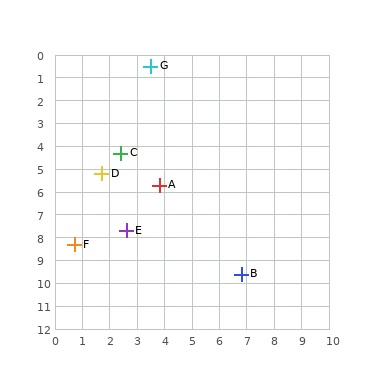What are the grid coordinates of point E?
Point E is at approximately (2.6, 7.7).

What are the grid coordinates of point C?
Point C is at approximately (2.4, 4.3).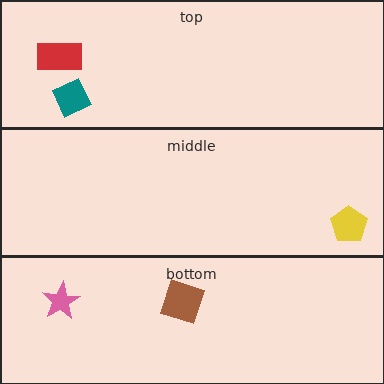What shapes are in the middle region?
The yellow pentagon.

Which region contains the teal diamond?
The top region.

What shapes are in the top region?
The red rectangle, the teal diamond.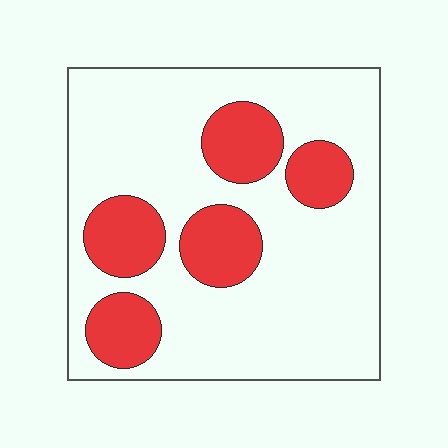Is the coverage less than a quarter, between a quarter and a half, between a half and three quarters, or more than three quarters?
Between a quarter and a half.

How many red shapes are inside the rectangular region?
5.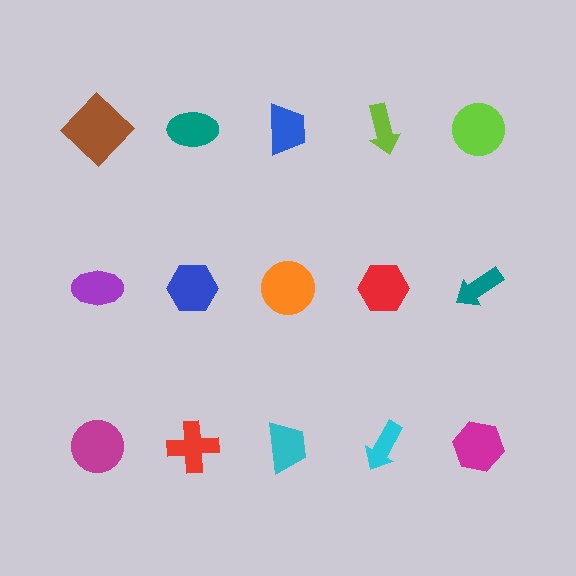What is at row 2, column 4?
A red hexagon.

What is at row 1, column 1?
A brown diamond.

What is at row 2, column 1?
A purple ellipse.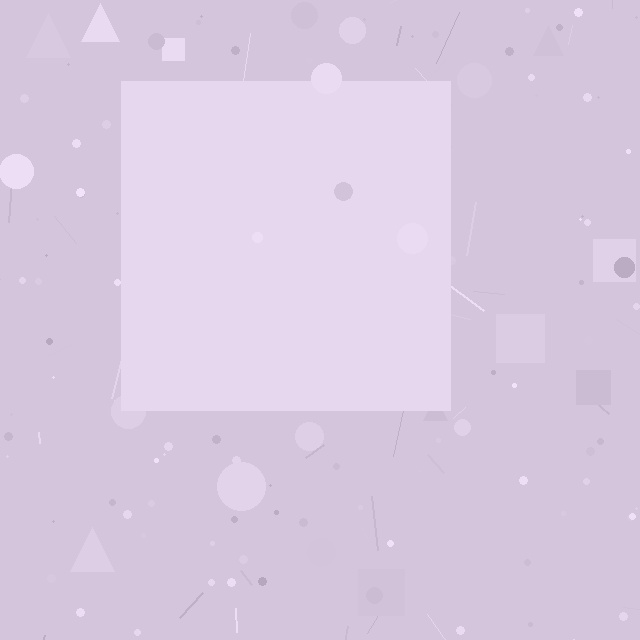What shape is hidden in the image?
A square is hidden in the image.